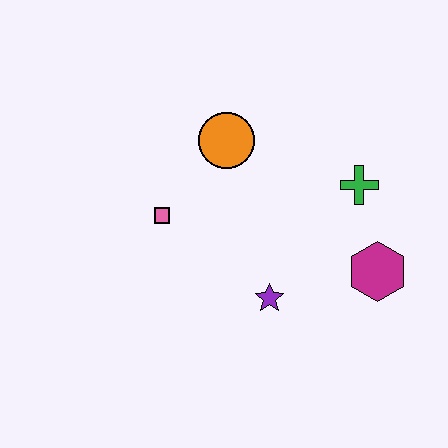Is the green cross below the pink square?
No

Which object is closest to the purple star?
The magenta hexagon is closest to the purple star.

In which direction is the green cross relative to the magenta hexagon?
The green cross is above the magenta hexagon.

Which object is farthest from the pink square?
The magenta hexagon is farthest from the pink square.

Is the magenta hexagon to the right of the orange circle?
Yes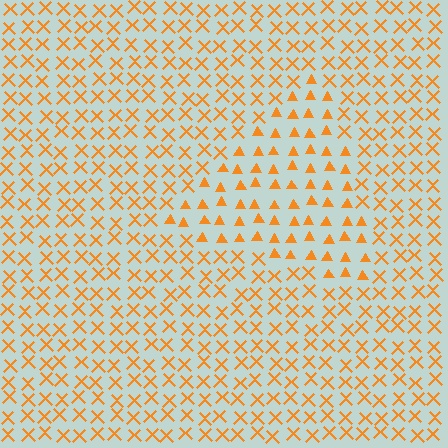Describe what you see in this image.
The image is filled with small orange elements arranged in a uniform grid. A triangle-shaped region contains triangles, while the surrounding area contains X marks. The boundary is defined purely by the change in element shape.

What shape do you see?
I see a triangle.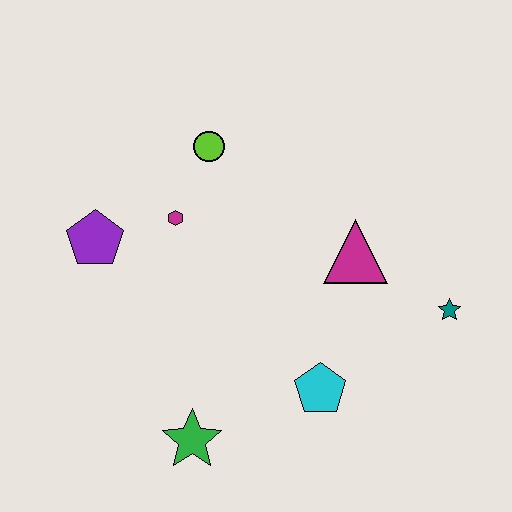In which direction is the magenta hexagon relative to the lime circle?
The magenta hexagon is below the lime circle.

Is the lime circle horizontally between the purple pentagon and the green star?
No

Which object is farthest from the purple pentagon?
The teal star is farthest from the purple pentagon.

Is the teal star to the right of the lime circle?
Yes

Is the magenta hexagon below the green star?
No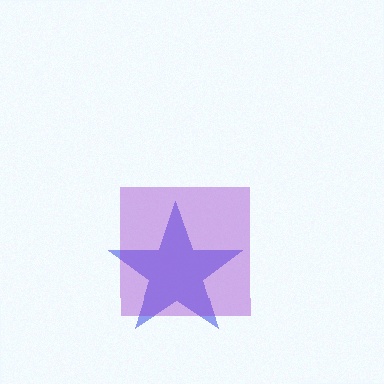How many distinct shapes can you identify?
There are 2 distinct shapes: a blue star, a purple square.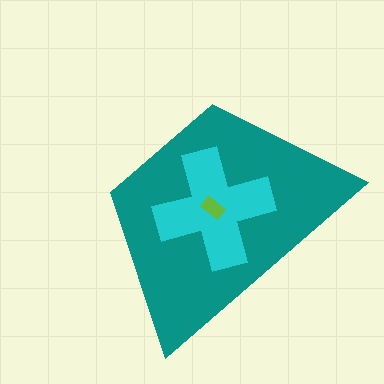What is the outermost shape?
The teal trapezoid.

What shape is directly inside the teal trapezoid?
The cyan cross.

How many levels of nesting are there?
3.